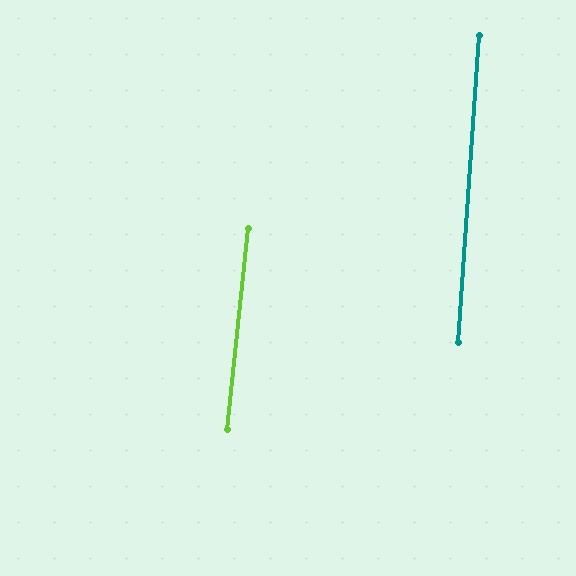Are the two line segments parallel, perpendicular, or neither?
Parallel — their directions differ by only 1.9°.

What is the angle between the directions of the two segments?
Approximately 2 degrees.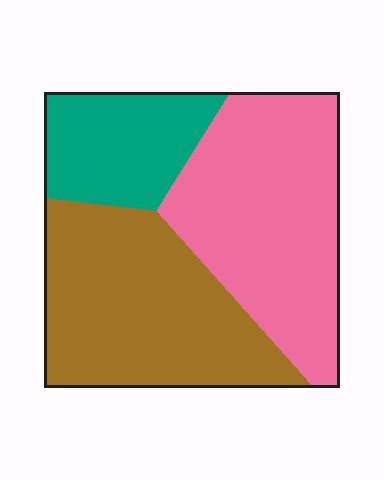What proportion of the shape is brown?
Brown covers roughly 40% of the shape.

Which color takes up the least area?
Teal, at roughly 20%.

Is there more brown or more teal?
Brown.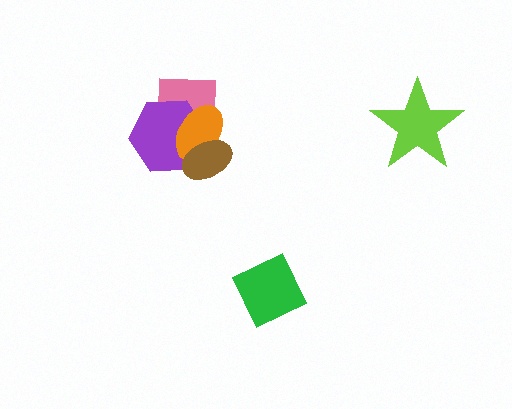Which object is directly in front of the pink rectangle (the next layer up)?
The purple hexagon is directly in front of the pink rectangle.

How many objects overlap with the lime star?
0 objects overlap with the lime star.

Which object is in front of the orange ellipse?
The brown ellipse is in front of the orange ellipse.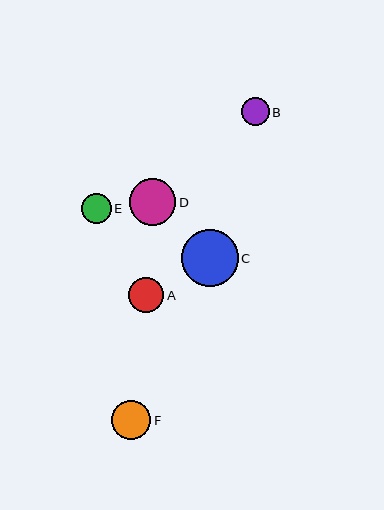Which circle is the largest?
Circle C is the largest with a size of approximately 56 pixels.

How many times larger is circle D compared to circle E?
Circle D is approximately 1.6 times the size of circle E.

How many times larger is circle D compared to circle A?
Circle D is approximately 1.3 times the size of circle A.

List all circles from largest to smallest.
From largest to smallest: C, D, F, A, E, B.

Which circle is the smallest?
Circle B is the smallest with a size of approximately 28 pixels.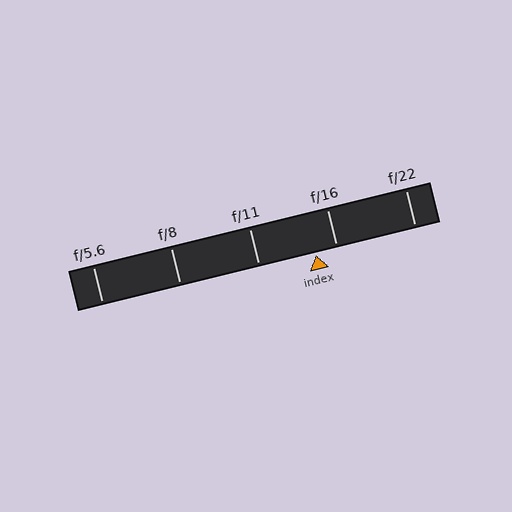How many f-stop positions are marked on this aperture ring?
There are 5 f-stop positions marked.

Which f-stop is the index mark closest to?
The index mark is closest to f/16.